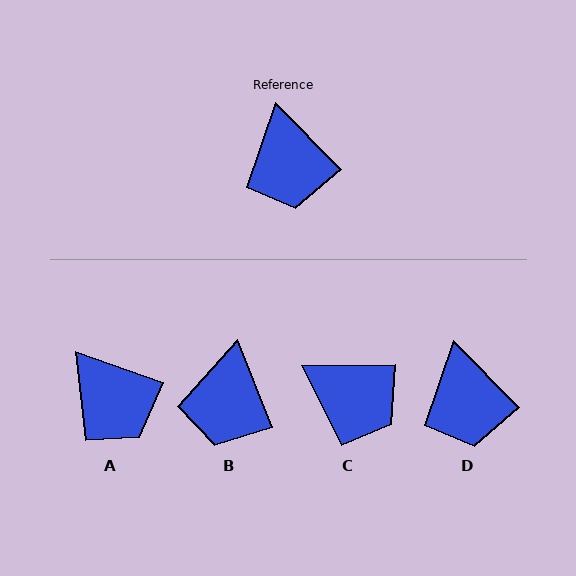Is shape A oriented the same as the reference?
No, it is off by about 26 degrees.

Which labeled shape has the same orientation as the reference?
D.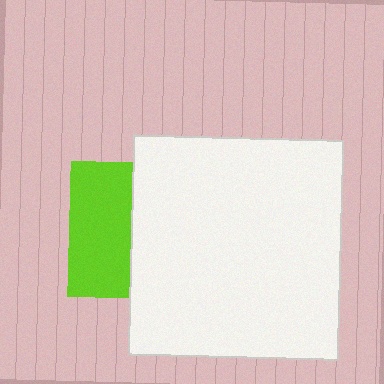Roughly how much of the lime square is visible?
About half of it is visible (roughly 46%).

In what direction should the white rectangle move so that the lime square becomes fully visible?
The white rectangle should move right. That is the shortest direction to clear the overlap and leave the lime square fully visible.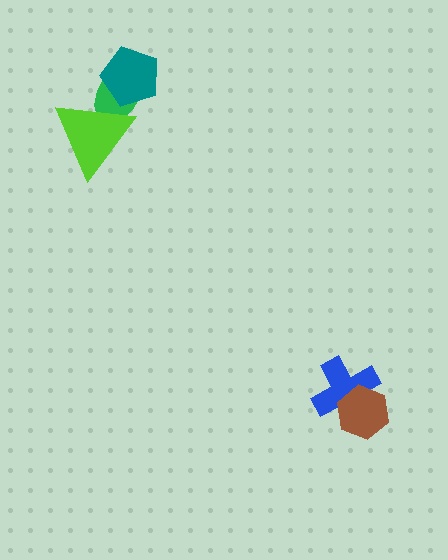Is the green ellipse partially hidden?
Yes, it is partially covered by another shape.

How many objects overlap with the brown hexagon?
1 object overlaps with the brown hexagon.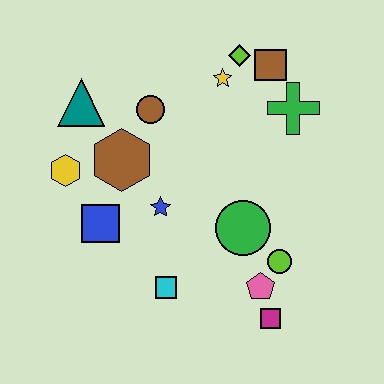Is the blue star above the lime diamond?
No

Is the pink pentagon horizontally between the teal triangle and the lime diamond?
No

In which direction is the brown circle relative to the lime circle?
The brown circle is above the lime circle.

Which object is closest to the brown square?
The lime diamond is closest to the brown square.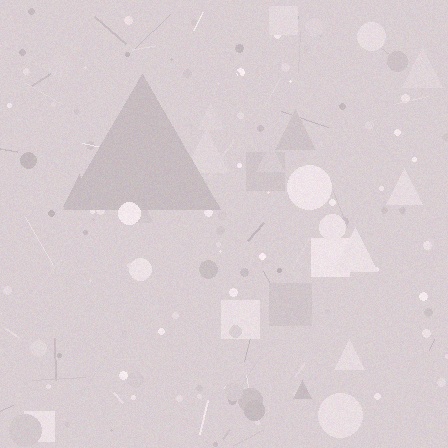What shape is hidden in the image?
A triangle is hidden in the image.